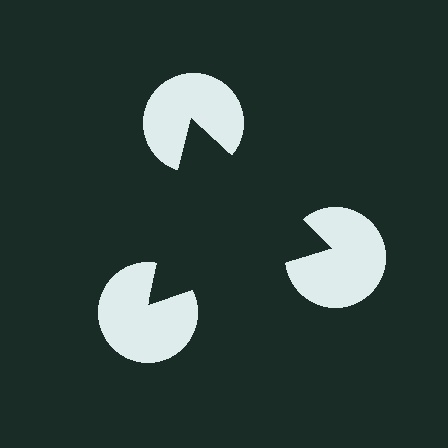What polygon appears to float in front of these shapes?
An illusory triangle — its edges are inferred from the aligned wedge cuts in the pac-man discs, not physically drawn.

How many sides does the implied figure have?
3 sides.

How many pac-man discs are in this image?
There are 3 — one at each vertex of the illusory triangle.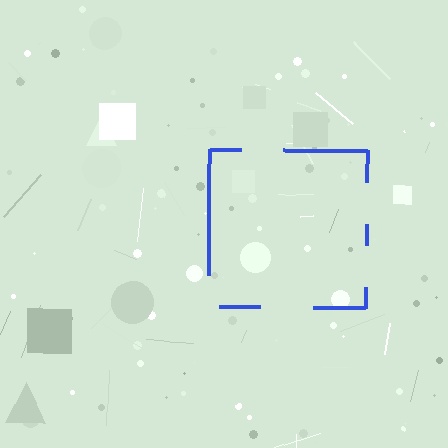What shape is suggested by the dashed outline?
The dashed outline suggests a square.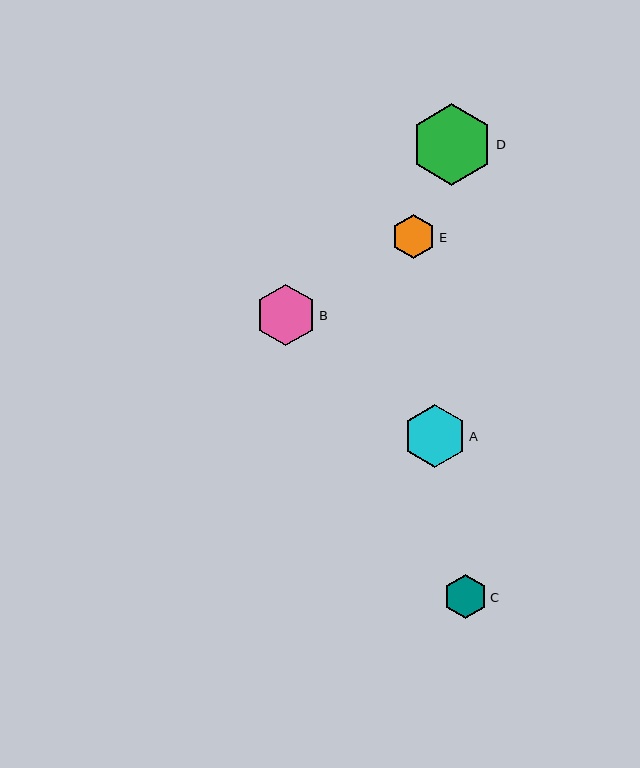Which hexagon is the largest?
Hexagon D is the largest with a size of approximately 82 pixels.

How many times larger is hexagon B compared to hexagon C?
Hexagon B is approximately 1.4 times the size of hexagon C.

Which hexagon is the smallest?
Hexagon C is the smallest with a size of approximately 44 pixels.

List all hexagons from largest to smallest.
From largest to smallest: D, A, B, E, C.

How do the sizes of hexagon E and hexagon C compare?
Hexagon E and hexagon C are approximately the same size.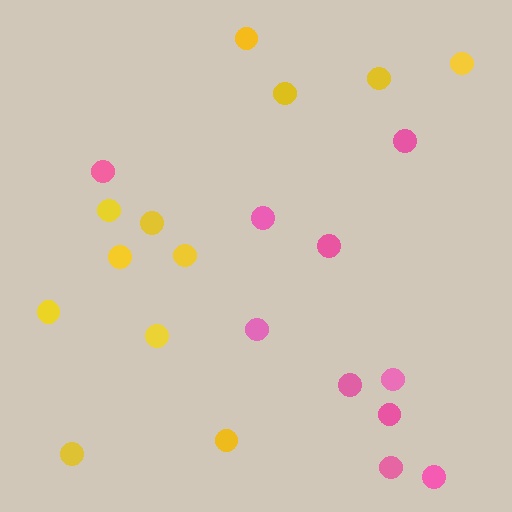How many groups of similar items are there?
There are 2 groups: one group of yellow circles (12) and one group of pink circles (10).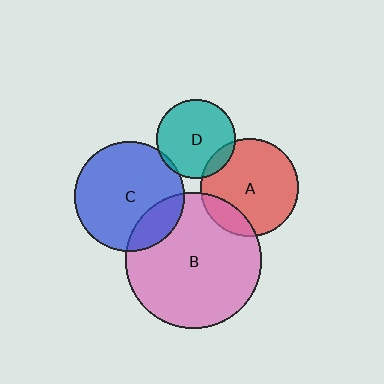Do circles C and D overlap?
Yes.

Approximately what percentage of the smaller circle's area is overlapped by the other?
Approximately 5%.